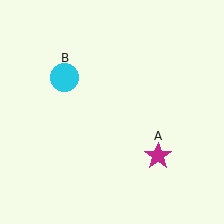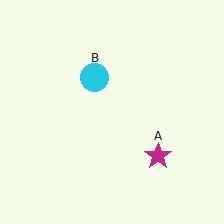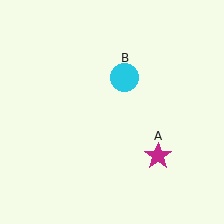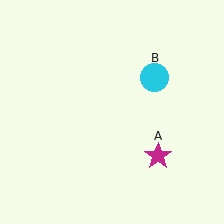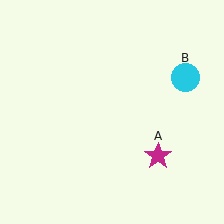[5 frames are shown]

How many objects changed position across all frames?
1 object changed position: cyan circle (object B).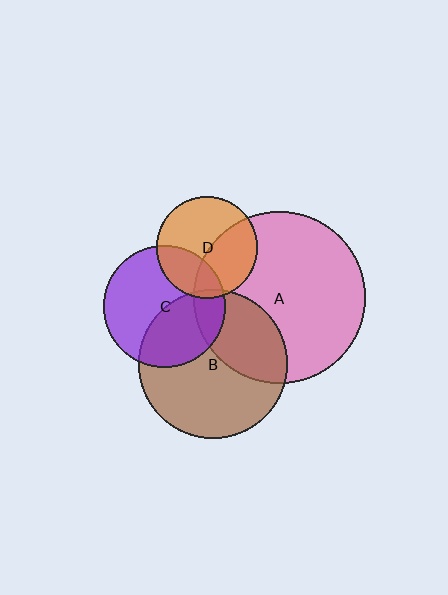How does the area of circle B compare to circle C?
Approximately 1.5 times.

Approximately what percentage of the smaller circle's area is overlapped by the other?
Approximately 5%.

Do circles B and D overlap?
Yes.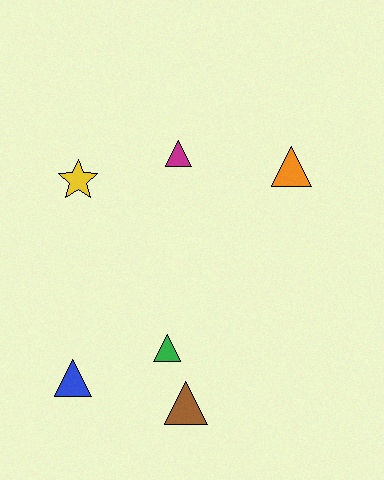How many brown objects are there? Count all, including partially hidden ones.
There is 1 brown object.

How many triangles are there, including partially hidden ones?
There are 5 triangles.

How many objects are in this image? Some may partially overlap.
There are 6 objects.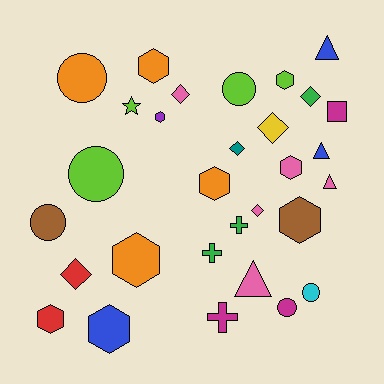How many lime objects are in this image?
There are 4 lime objects.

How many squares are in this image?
There is 1 square.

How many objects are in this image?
There are 30 objects.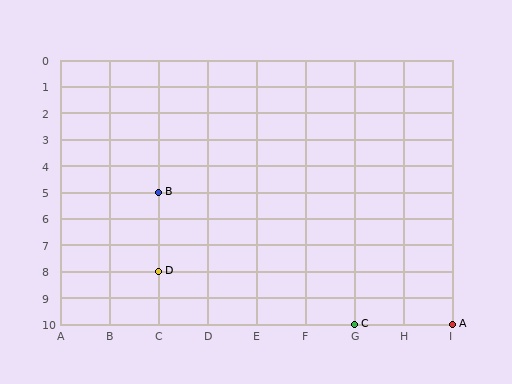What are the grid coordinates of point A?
Point A is at grid coordinates (I, 10).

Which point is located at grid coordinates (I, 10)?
Point A is at (I, 10).